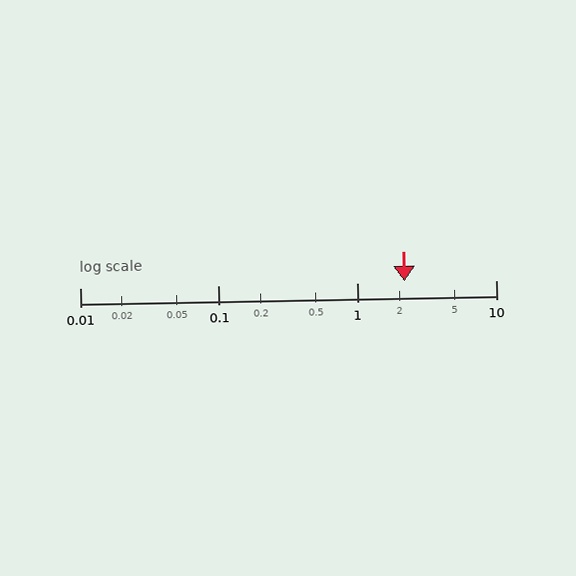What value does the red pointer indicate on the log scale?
The pointer indicates approximately 2.2.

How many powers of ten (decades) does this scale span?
The scale spans 3 decades, from 0.01 to 10.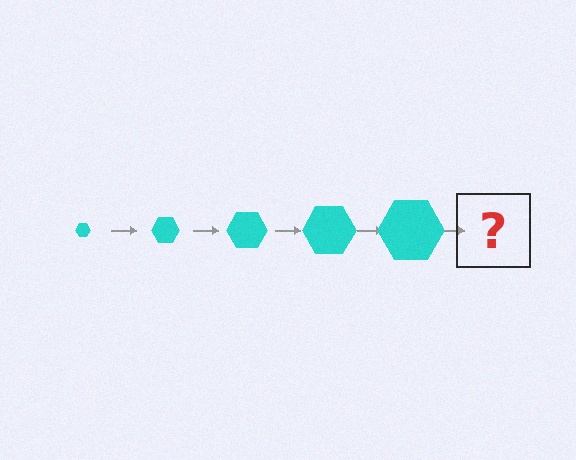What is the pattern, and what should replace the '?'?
The pattern is that the hexagon gets progressively larger each step. The '?' should be a cyan hexagon, larger than the previous one.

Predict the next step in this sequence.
The next step is a cyan hexagon, larger than the previous one.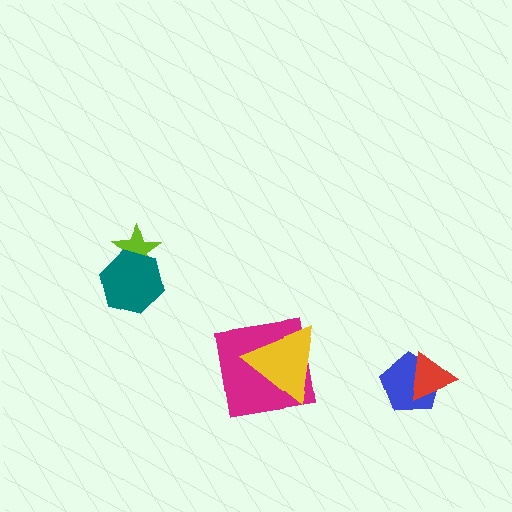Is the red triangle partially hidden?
No, no other shape covers it.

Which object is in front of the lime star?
The teal hexagon is in front of the lime star.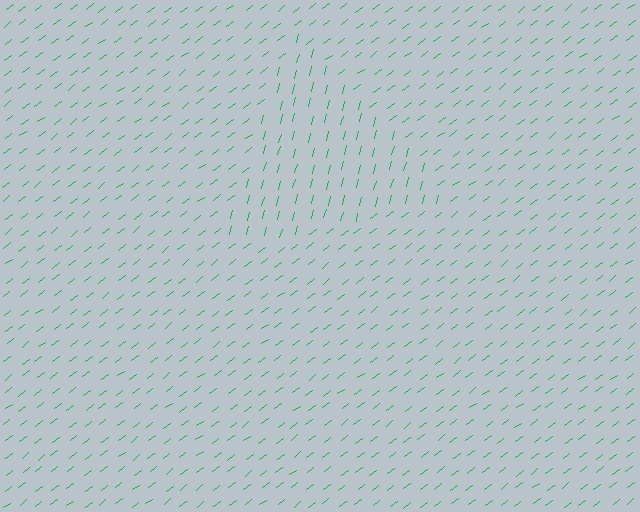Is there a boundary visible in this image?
Yes, there is a texture boundary formed by a change in line orientation.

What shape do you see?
I see a triangle.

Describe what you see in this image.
The image is filled with small green line segments. A triangle region in the image has lines oriented differently from the surrounding lines, creating a visible texture boundary.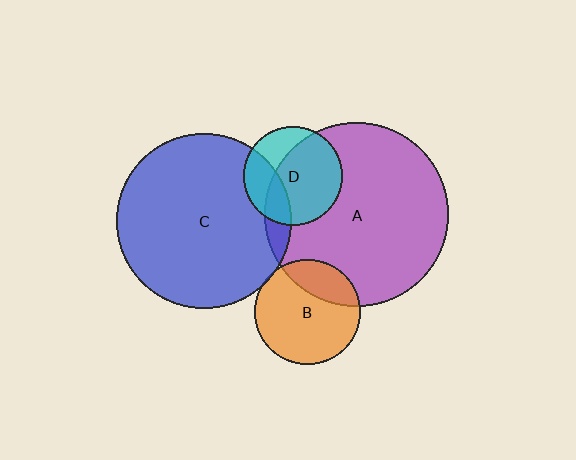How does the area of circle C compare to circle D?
Approximately 3.1 times.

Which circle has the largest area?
Circle A (purple).